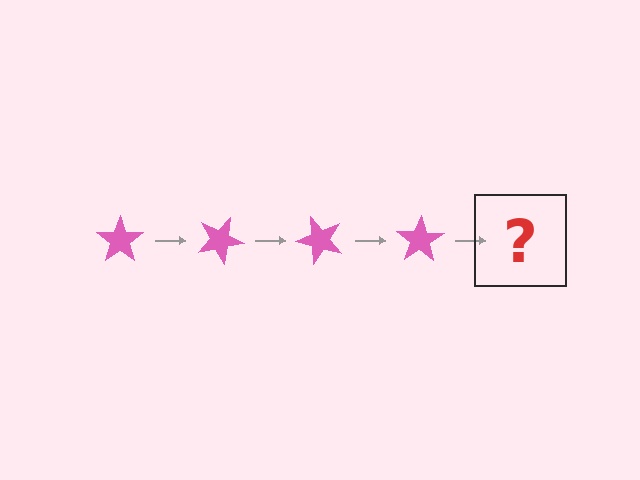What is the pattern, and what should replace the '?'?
The pattern is that the star rotates 25 degrees each step. The '?' should be a pink star rotated 100 degrees.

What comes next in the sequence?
The next element should be a pink star rotated 100 degrees.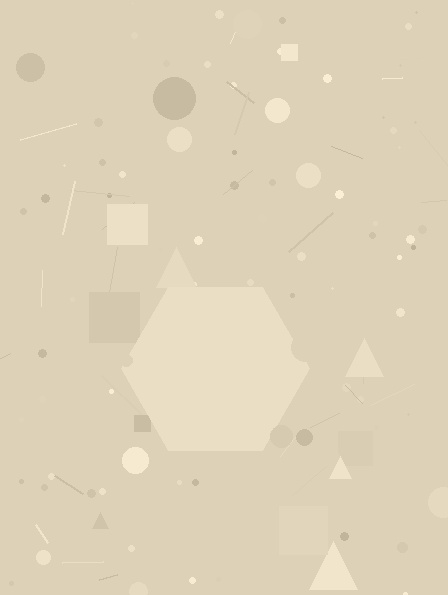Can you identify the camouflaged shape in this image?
The camouflaged shape is a hexagon.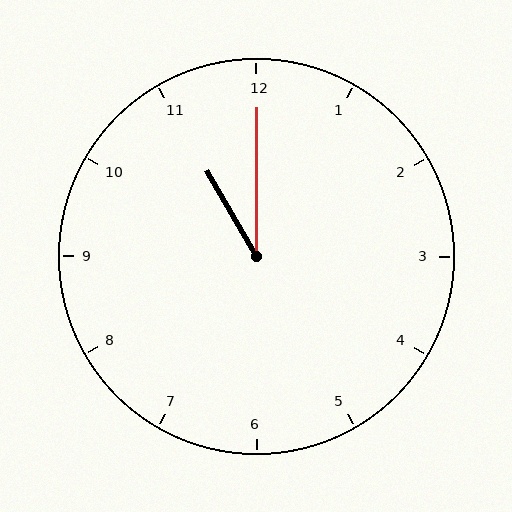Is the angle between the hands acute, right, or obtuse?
It is acute.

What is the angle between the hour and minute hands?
Approximately 30 degrees.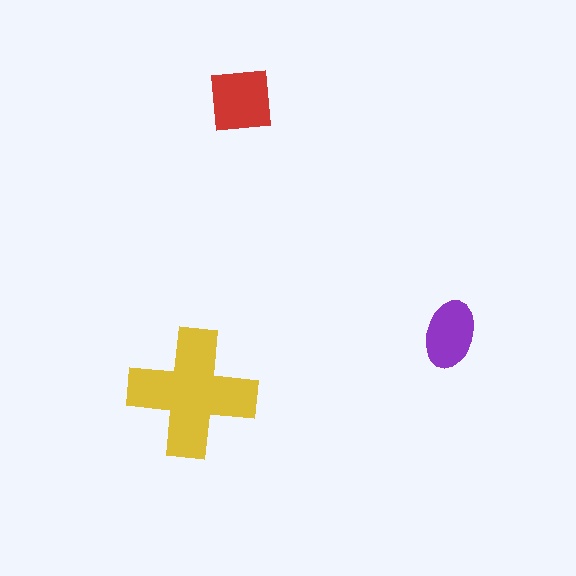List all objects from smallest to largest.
The purple ellipse, the red square, the yellow cross.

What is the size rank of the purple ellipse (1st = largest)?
3rd.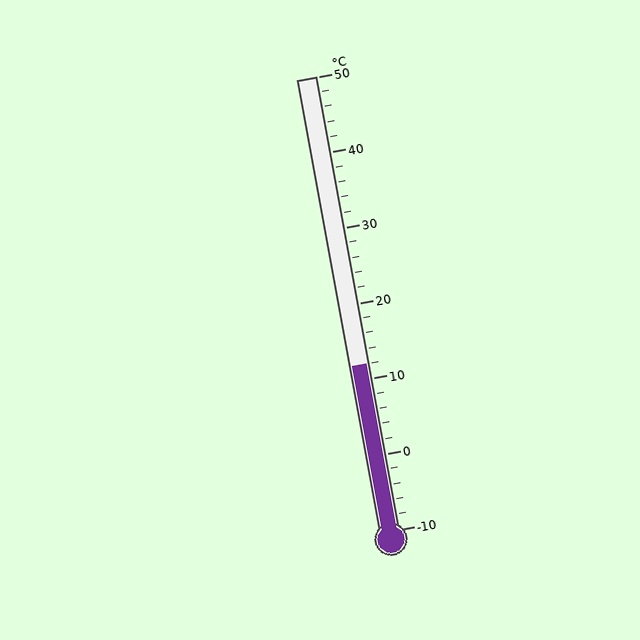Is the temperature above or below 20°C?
The temperature is below 20°C.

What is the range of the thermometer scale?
The thermometer scale ranges from -10°C to 50°C.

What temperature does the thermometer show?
The thermometer shows approximately 12°C.